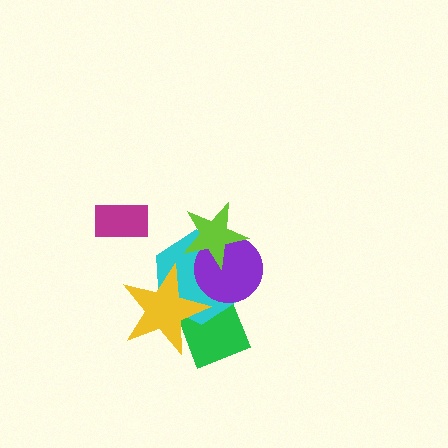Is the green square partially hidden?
Yes, it is partially covered by another shape.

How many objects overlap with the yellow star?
2 objects overlap with the yellow star.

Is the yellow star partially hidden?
No, no other shape covers it.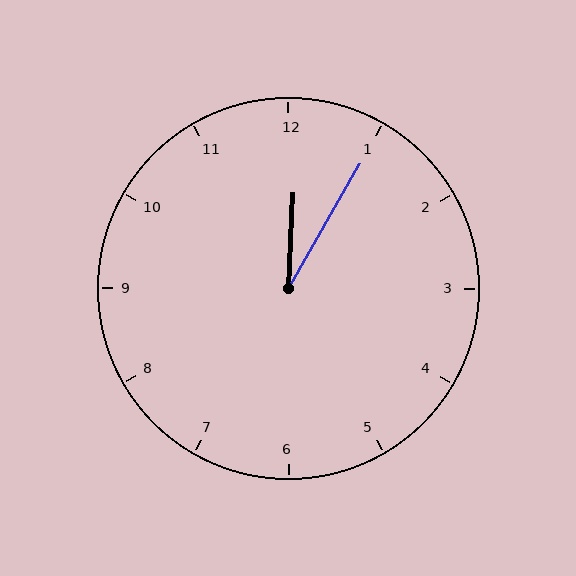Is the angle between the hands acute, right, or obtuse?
It is acute.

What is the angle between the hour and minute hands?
Approximately 28 degrees.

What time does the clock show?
12:05.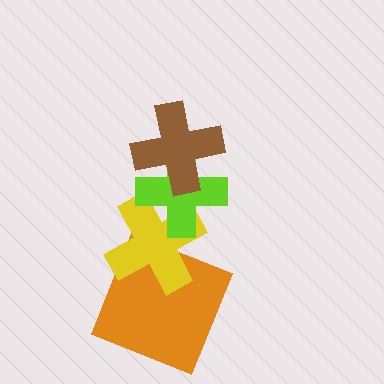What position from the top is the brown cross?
The brown cross is 1st from the top.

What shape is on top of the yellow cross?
The lime cross is on top of the yellow cross.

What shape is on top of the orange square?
The yellow cross is on top of the orange square.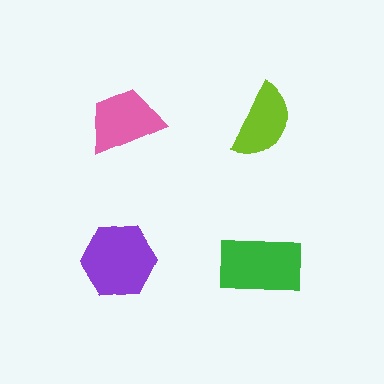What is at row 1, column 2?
A lime semicircle.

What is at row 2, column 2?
A green rectangle.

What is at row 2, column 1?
A purple hexagon.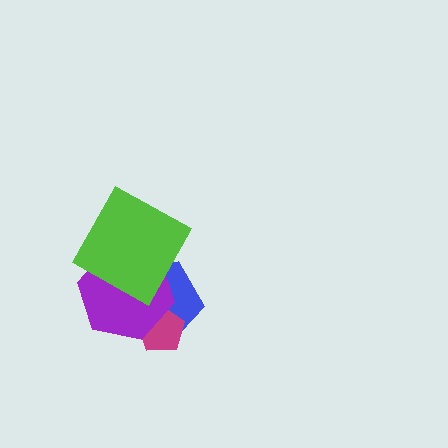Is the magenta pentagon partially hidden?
Yes, it is partially covered by another shape.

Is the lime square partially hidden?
No, no other shape covers it.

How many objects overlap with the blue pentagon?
3 objects overlap with the blue pentagon.